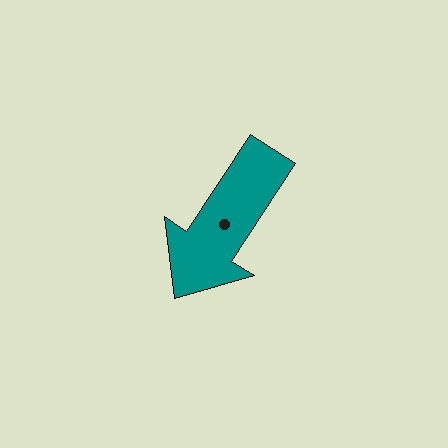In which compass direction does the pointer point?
Southwest.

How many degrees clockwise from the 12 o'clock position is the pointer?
Approximately 213 degrees.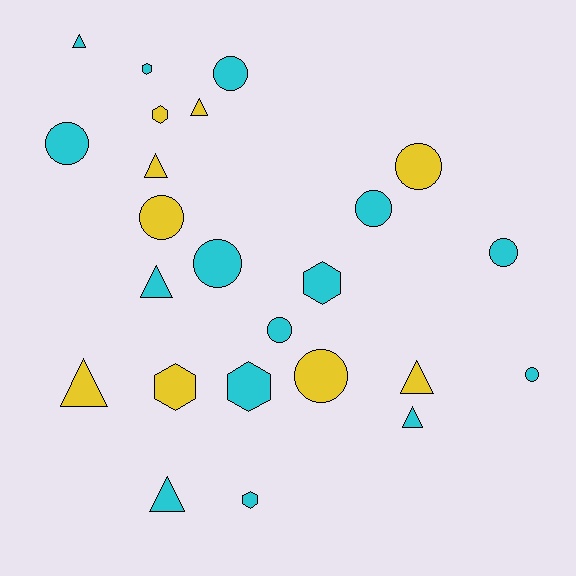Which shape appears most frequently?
Circle, with 10 objects.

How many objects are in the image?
There are 24 objects.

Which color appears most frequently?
Cyan, with 15 objects.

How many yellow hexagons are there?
There are 2 yellow hexagons.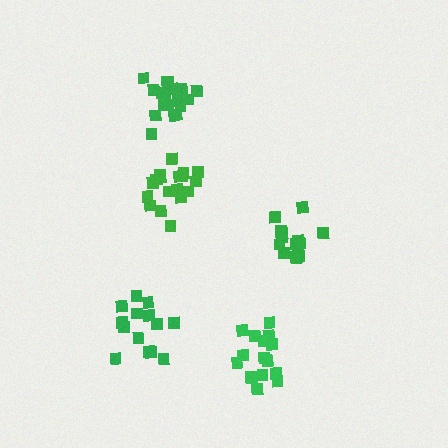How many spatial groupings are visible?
There are 5 spatial groupings.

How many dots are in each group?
Group 1: 14 dots, Group 2: 18 dots, Group 3: 15 dots, Group 4: 18 dots, Group 5: 17 dots (82 total).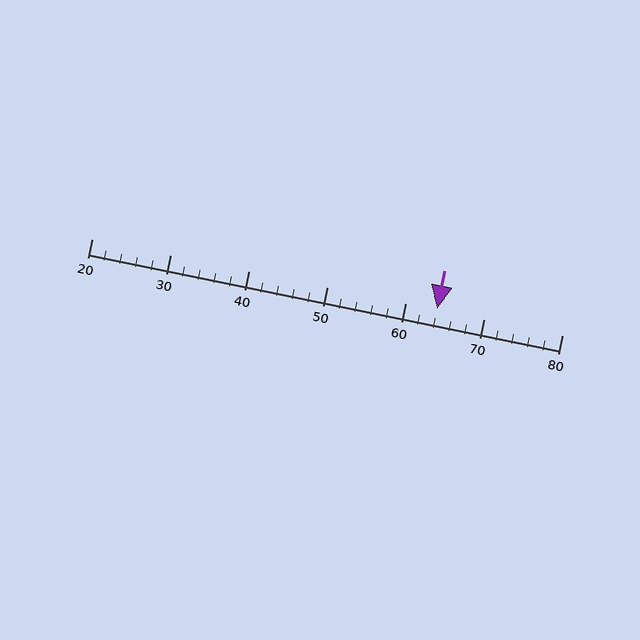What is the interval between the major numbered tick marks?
The major tick marks are spaced 10 units apart.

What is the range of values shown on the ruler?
The ruler shows values from 20 to 80.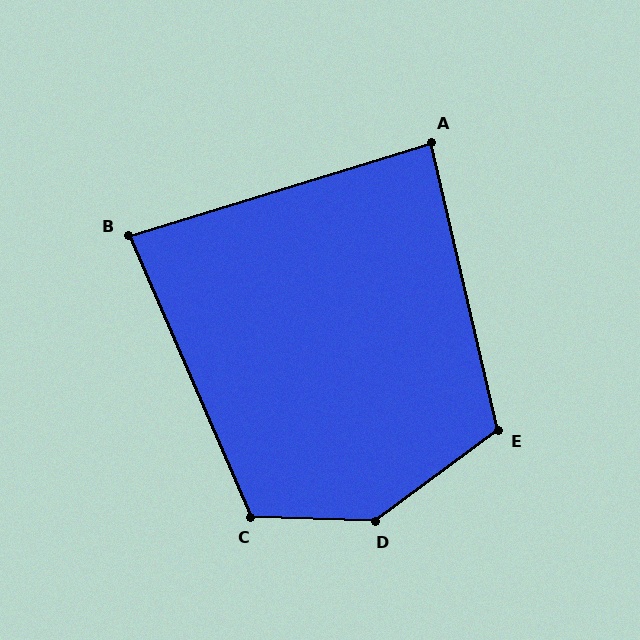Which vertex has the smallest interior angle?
B, at approximately 84 degrees.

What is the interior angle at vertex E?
Approximately 114 degrees (obtuse).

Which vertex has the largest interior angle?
D, at approximately 141 degrees.